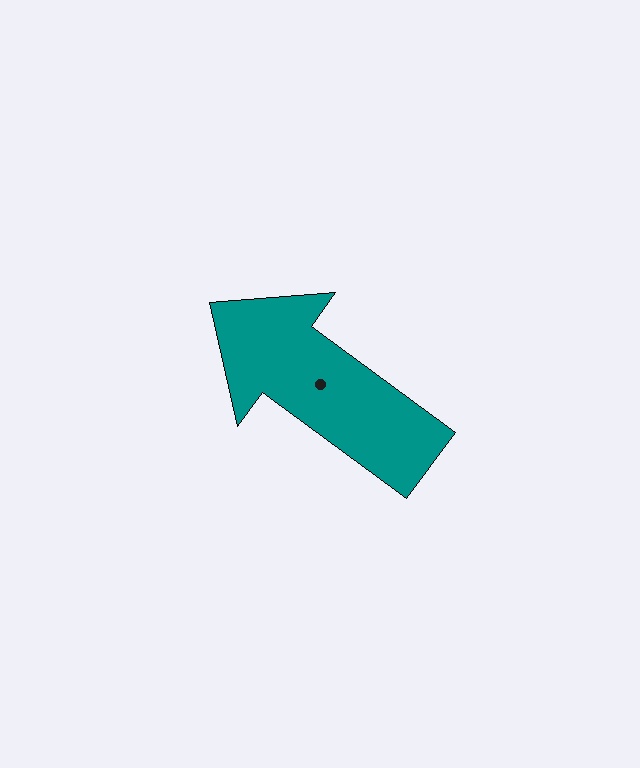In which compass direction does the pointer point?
Northwest.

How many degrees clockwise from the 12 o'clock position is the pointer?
Approximately 306 degrees.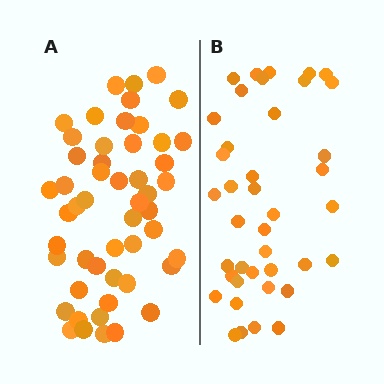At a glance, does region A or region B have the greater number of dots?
Region A (the left region) has more dots.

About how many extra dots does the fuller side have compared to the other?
Region A has roughly 12 or so more dots than region B.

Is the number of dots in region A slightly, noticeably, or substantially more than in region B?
Region A has noticeably more, but not dramatically so. The ratio is roughly 1.3 to 1.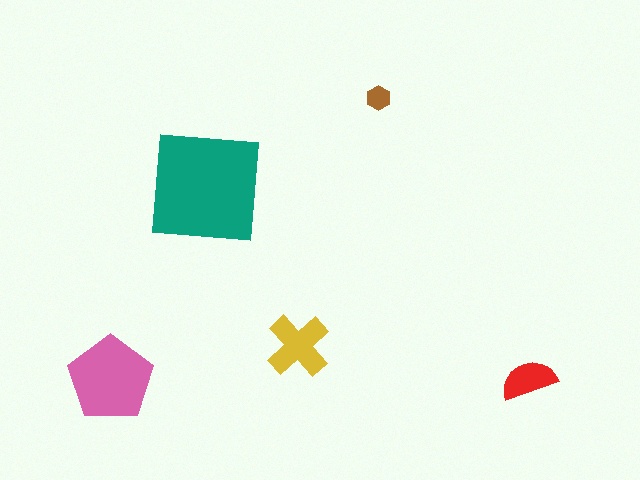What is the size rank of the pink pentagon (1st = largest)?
2nd.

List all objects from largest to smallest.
The teal square, the pink pentagon, the yellow cross, the red semicircle, the brown hexagon.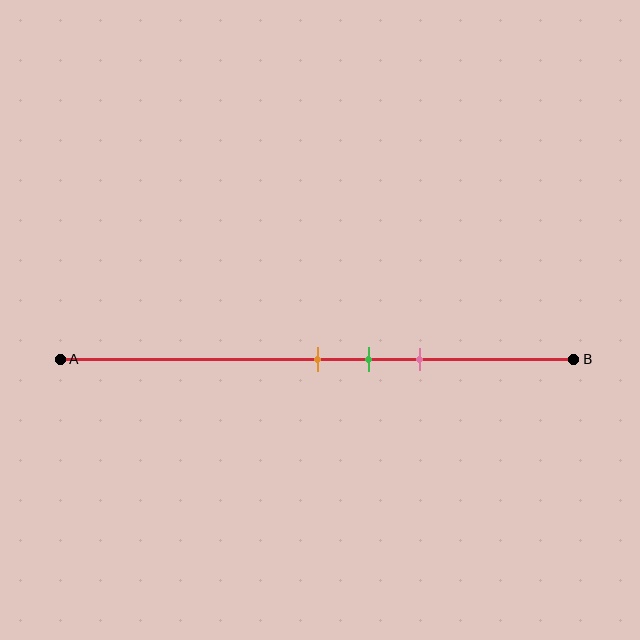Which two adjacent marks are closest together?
The orange and green marks are the closest adjacent pair.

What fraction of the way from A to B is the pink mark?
The pink mark is approximately 70% (0.7) of the way from A to B.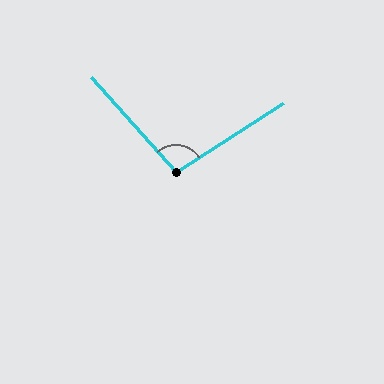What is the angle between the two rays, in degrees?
Approximately 99 degrees.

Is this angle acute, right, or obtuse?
It is obtuse.